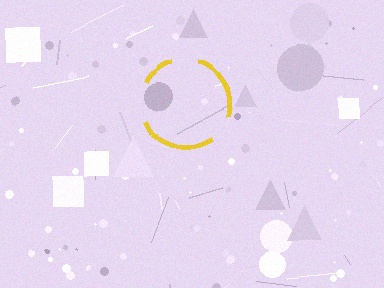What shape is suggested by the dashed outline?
The dashed outline suggests a circle.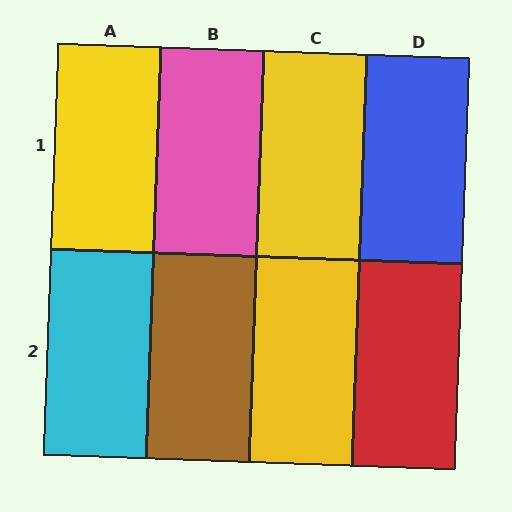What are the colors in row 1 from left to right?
Yellow, pink, yellow, blue.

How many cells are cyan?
1 cell is cyan.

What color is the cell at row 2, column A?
Cyan.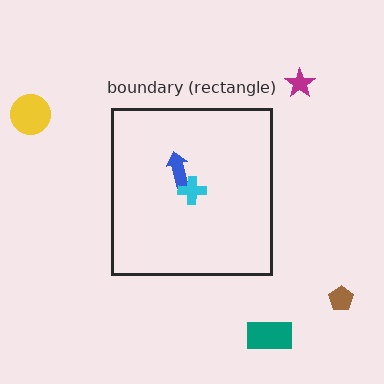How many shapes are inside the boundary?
2 inside, 4 outside.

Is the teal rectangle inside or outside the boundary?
Outside.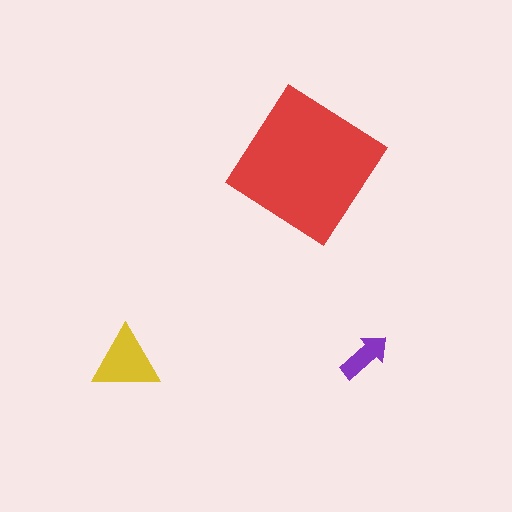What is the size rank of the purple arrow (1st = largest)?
3rd.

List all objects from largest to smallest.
The red diamond, the yellow triangle, the purple arrow.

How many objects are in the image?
There are 3 objects in the image.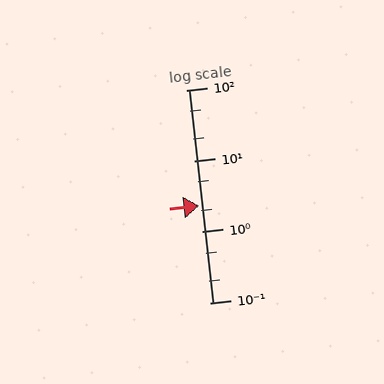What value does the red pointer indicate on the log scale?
The pointer indicates approximately 2.3.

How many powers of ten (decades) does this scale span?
The scale spans 3 decades, from 0.1 to 100.